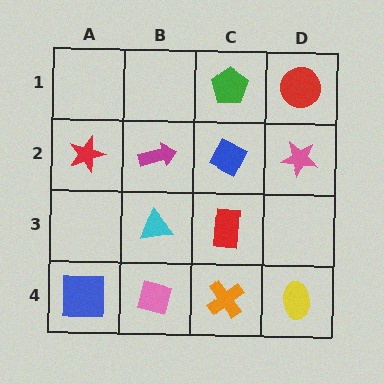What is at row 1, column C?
A green pentagon.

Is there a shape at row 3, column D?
No, that cell is empty.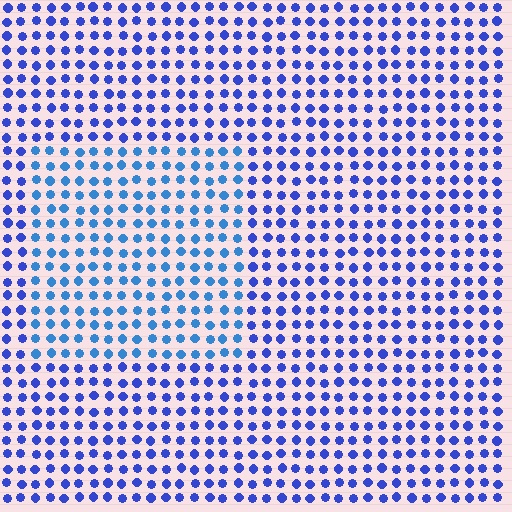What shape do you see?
I see a rectangle.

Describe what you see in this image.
The image is filled with small blue elements in a uniform arrangement. A rectangle-shaped region is visible where the elements are tinted to a slightly different hue, forming a subtle color boundary.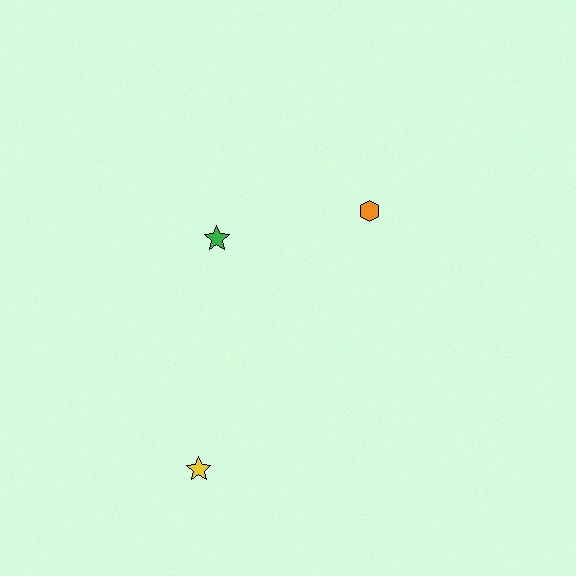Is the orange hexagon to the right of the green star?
Yes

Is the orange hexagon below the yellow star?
No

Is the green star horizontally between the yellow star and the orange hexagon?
Yes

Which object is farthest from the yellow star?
The orange hexagon is farthest from the yellow star.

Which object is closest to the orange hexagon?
The green star is closest to the orange hexagon.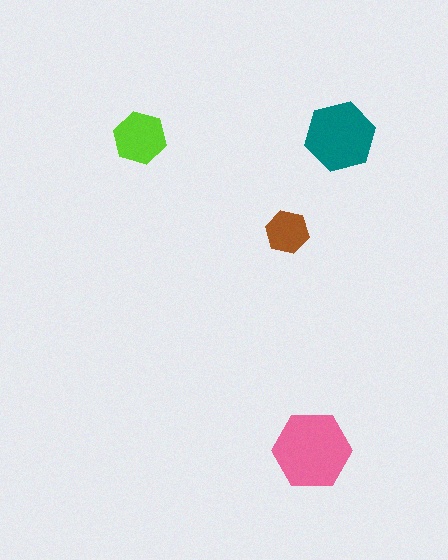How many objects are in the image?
There are 4 objects in the image.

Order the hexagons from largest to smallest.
the pink one, the teal one, the lime one, the brown one.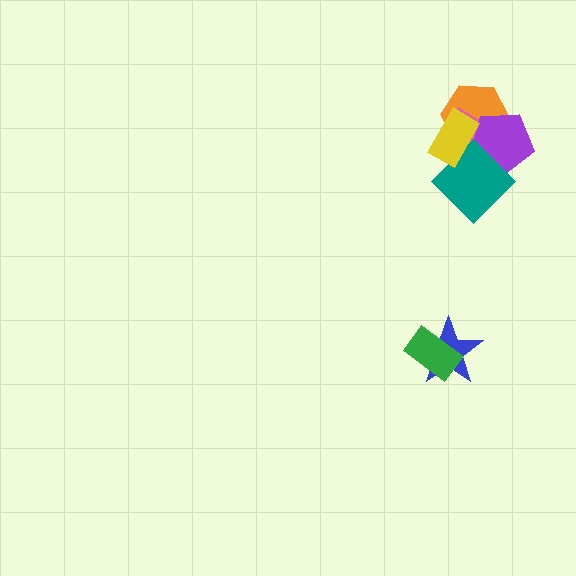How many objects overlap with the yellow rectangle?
4 objects overlap with the yellow rectangle.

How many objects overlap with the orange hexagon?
4 objects overlap with the orange hexagon.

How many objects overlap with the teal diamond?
4 objects overlap with the teal diamond.